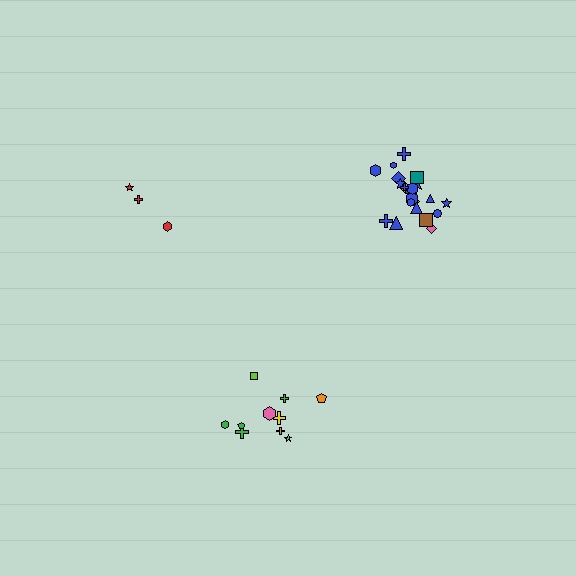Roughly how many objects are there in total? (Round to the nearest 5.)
Roughly 35 objects in total.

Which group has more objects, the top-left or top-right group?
The top-right group.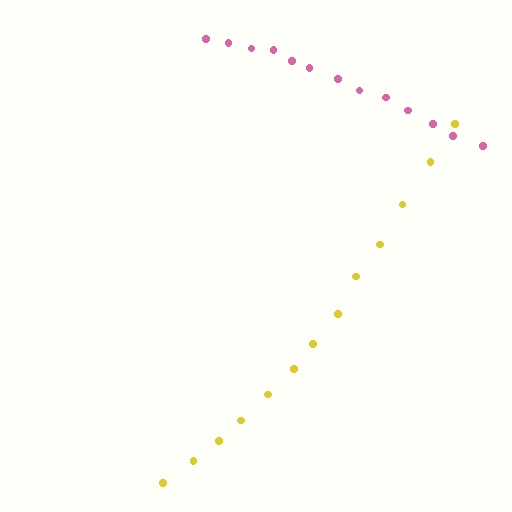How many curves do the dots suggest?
There are 2 distinct paths.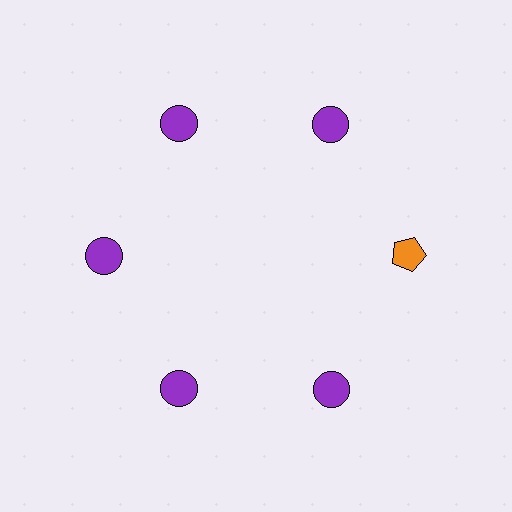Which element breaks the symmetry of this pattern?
The orange pentagon at roughly the 3 o'clock position breaks the symmetry. All other shapes are purple circles.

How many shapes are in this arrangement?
There are 6 shapes arranged in a ring pattern.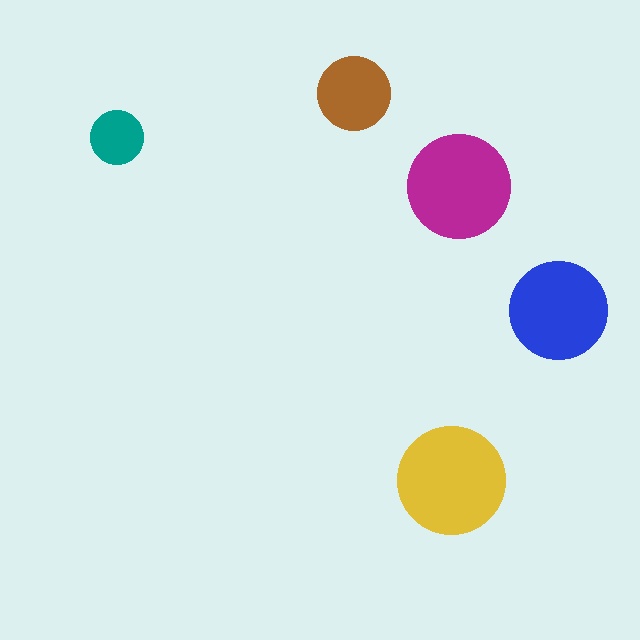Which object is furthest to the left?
The teal circle is leftmost.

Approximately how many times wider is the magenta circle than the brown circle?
About 1.5 times wider.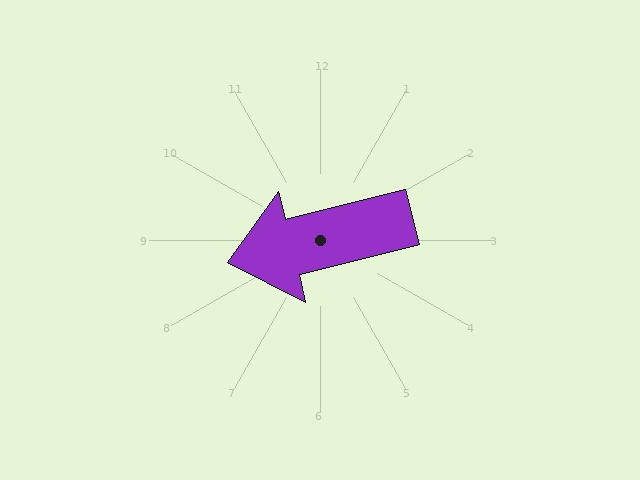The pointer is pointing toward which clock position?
Roughly 9 o'clock.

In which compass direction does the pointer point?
West.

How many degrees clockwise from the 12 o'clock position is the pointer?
Approximately 256 degrees.